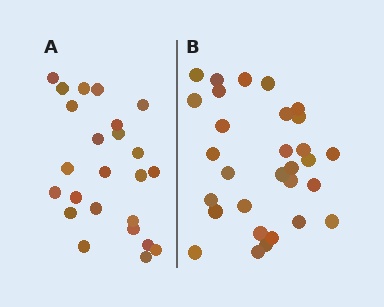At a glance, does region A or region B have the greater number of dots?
Region B (the right region) has more dots.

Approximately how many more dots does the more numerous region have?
Region B has about 6 more dots than region A.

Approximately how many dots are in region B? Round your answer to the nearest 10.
About 30 dots.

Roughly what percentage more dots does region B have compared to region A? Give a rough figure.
About 25% more.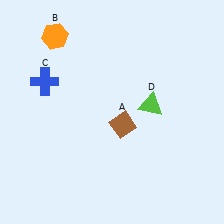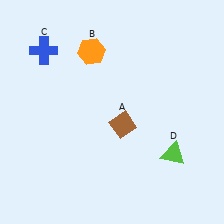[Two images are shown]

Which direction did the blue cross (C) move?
The blue cross (C) moved up.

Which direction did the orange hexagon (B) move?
The orange hexagon (B) moved right.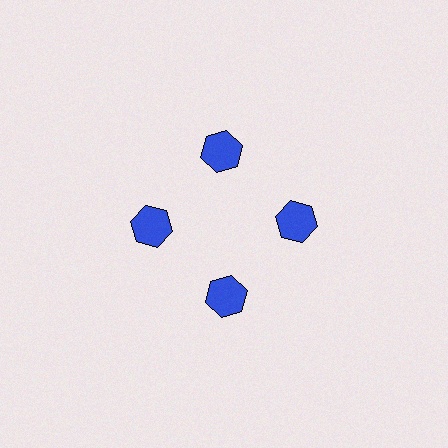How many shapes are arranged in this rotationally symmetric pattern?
There are 4 shapes, arranged in 4 groups of 1.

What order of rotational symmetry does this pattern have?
This pattern has 4-fold rotational symmetry.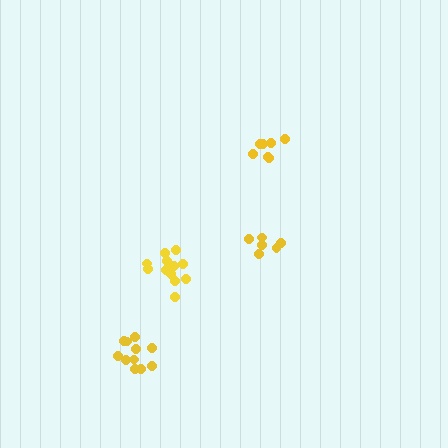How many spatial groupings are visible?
There are 4 spatial groupings.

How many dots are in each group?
Group 1: 7 dots, Group 2: 12 dots, Group 3: 6 dots, Group 4: 11 dots (36 total).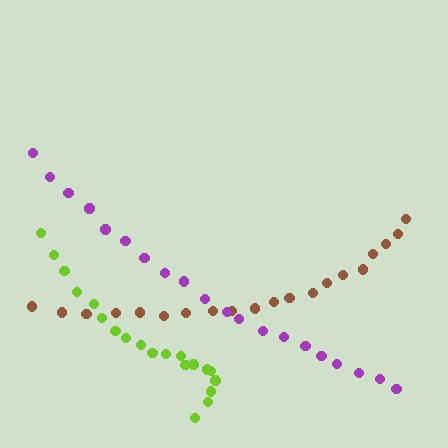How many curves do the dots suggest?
There are 3 distinct paths.